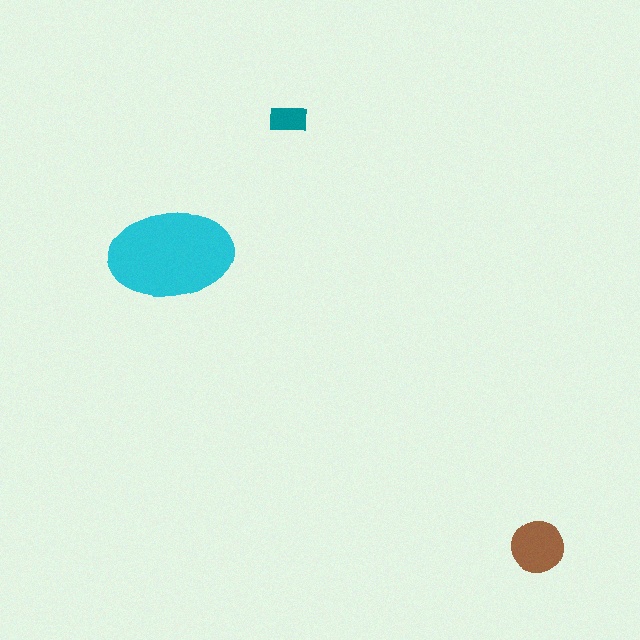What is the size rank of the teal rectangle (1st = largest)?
3rd.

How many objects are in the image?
There are 3 objects in the image.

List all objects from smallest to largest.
The teal rectangle, the brown circle, the cyan ellipse.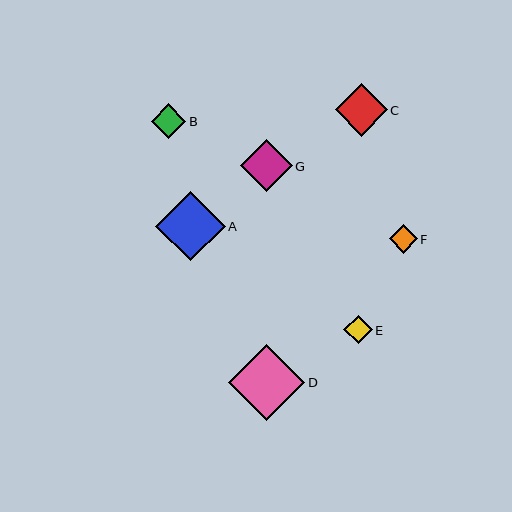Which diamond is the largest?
Diamond D is the largest with a size of approximately 76 pixels.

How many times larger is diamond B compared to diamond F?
Diamond B is approximately 1.2 times the size of diamond F.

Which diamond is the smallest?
Diamond F is the smallest with a size of approximately 28 pixels.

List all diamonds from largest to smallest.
From largest to smallest: D, A, C, G, B, E, F.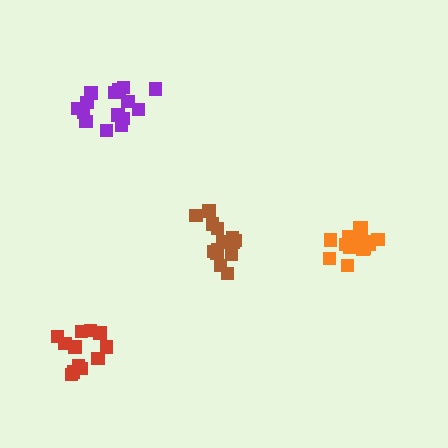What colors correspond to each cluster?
The clusters are colored: brown, orange, red, purple.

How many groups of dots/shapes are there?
There are 4 groups.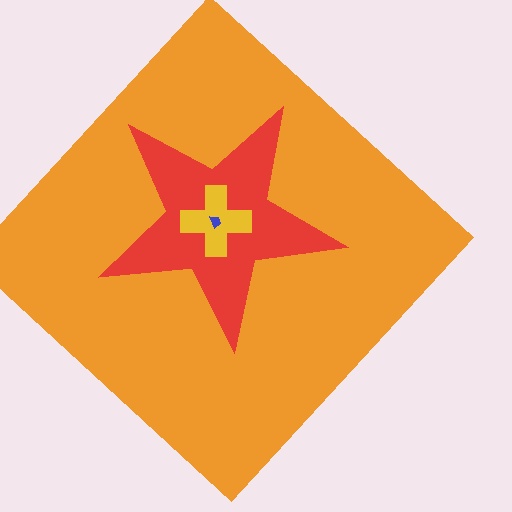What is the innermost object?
The blue trapezoid.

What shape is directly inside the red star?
The yellow cross.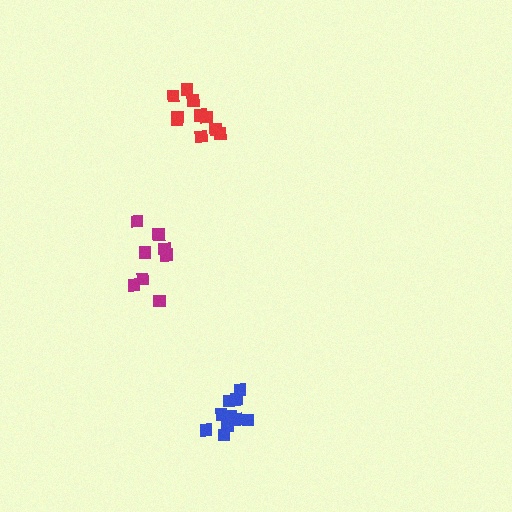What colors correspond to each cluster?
The clusters are colored: magenta, blue, red.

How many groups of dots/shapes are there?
There are 3 groups.